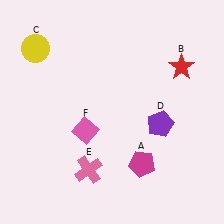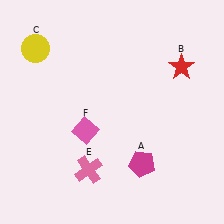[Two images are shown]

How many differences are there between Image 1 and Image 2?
There is 1 difference between the two images.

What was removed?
The purple pentagon (D) was removed in Image 2.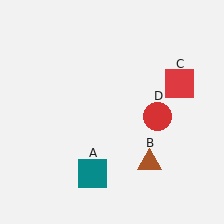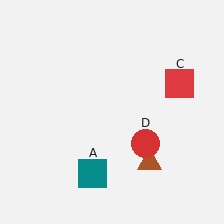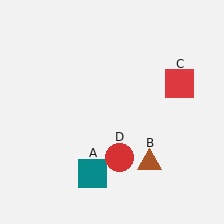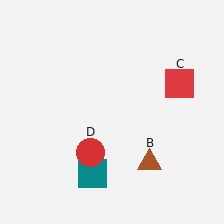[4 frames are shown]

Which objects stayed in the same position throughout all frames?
Teal square (object A) and brown triangle (object B) and red square (object C) remained stationary.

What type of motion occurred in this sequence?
The red circle (object D) rotated clockwise around the center of the scene.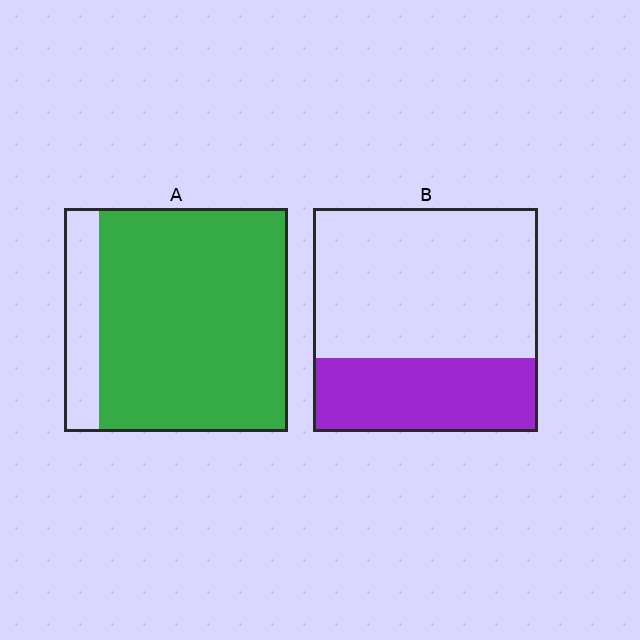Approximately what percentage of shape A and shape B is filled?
A is approximately 85% and B is approximately 35%.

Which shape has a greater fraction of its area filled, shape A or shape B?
Shape A.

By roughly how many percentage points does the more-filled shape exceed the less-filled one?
By roughly 50 percentage points (A over B).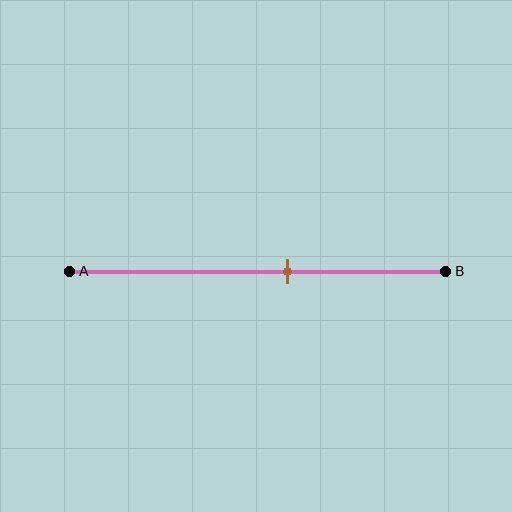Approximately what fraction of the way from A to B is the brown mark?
The brown mark is approximately 60% of the way from A to B.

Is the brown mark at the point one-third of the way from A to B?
No, the mark is at about 60% from A, not at the 33% one-third point.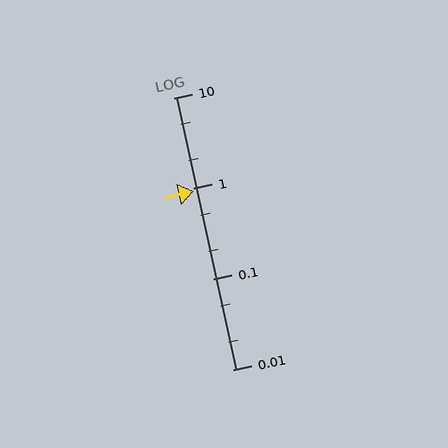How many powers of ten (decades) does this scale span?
The scale spans 3 decades, from 0.01 to 10.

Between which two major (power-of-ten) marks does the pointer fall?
The pointer is between 0.1 and 1.